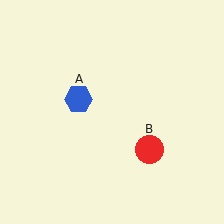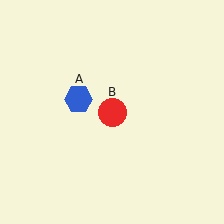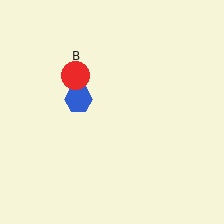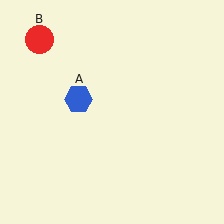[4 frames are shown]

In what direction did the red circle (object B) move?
The red circle (object B) moved up and to the left.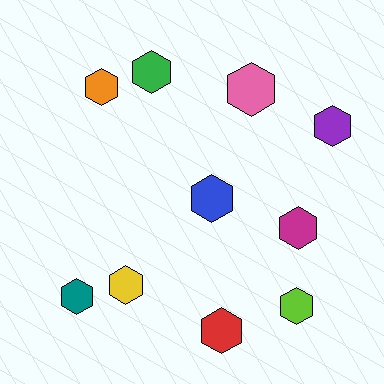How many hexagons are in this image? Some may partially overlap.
There are 10 hexagons.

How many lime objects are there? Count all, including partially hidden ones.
There is 1 lime object.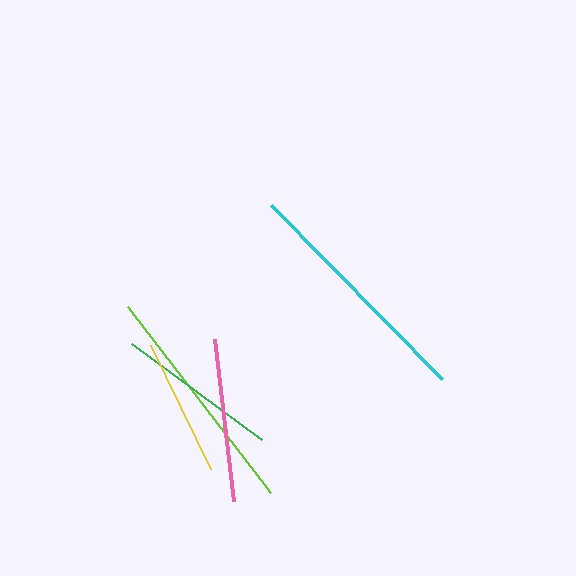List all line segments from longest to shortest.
From longest to shortest: cyan, lime, pink, green, yellow.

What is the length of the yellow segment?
The yellow segment is approximately 138 pixels long.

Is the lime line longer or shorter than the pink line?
The lime line is longer than the pink line.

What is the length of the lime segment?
The lime segment is approximately 235 pixels long.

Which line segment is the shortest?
The yellow line is the shortest at approximately 138 pixels.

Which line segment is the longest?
The cyan line is the longest at approximately 245 pixels.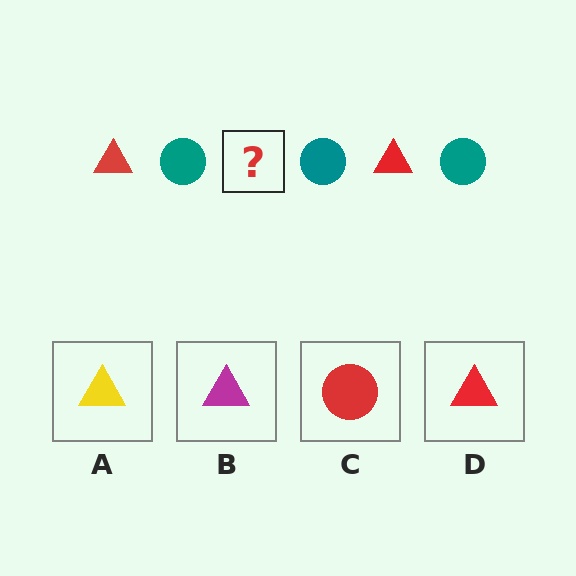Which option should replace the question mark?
Option D.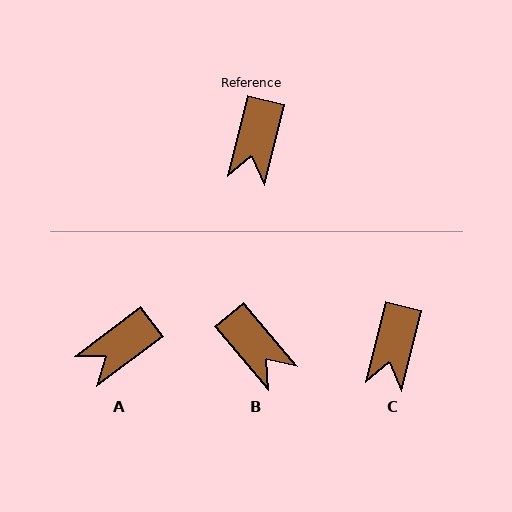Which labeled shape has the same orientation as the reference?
C.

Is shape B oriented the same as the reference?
No, it is off by about 54 degrees.